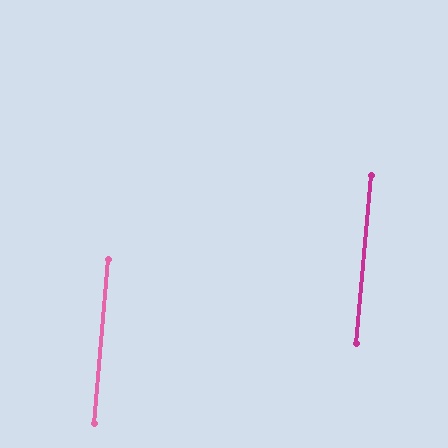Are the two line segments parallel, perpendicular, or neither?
Parallel — their directions differ by only 0.1°.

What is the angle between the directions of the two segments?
Approximately 0 degrees.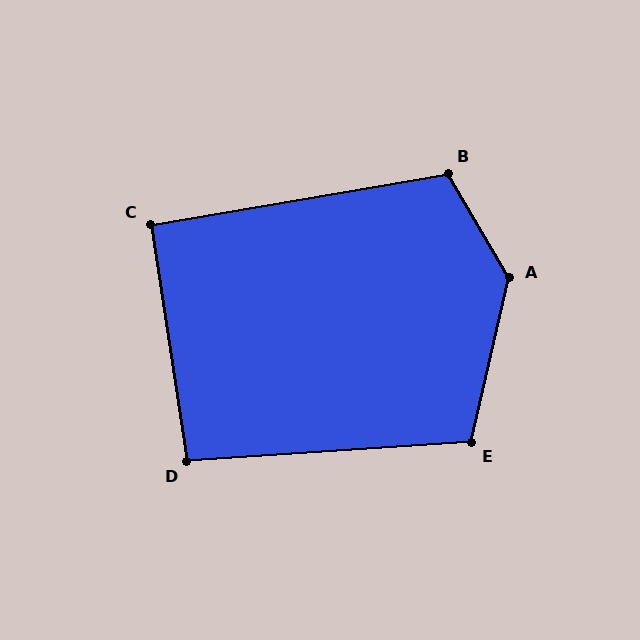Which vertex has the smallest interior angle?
C, at approximately 91 degrees.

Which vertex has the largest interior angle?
A, at approximately 136 degrees.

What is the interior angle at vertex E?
Approximately 107 degrees (obtuse).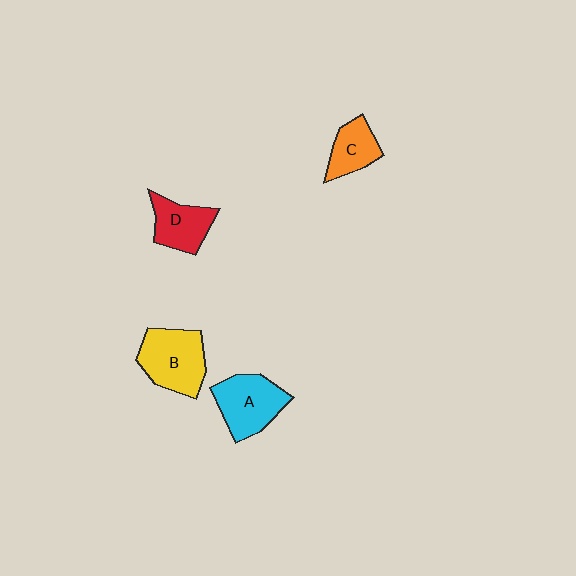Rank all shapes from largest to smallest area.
From largest to smallest: B (yellow), A (cyan), D (red), C (orange).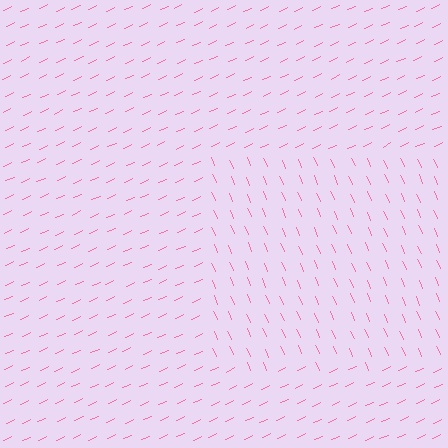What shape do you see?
I see a rectangle.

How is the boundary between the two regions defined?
The boundary is defined purely by a change in line orientation (approximately 89 degrees difference). All lines are the same color and thickness.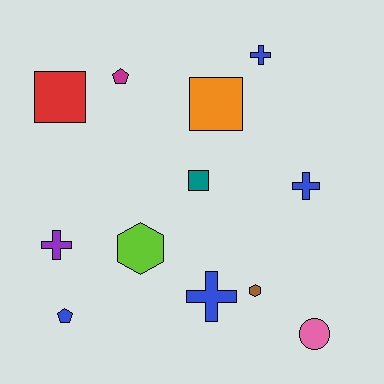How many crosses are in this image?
There are 4 crosses.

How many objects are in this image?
There are 12 objects.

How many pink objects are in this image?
There is 1 pink object.